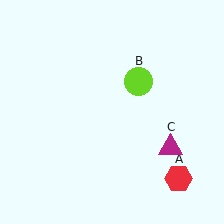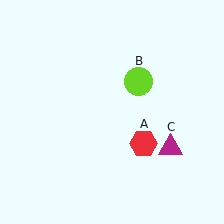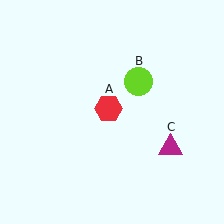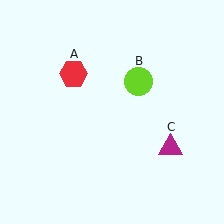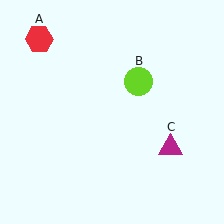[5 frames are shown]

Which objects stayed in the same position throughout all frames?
Lime circle (object B) and magenta triangle (object C) remained stationary.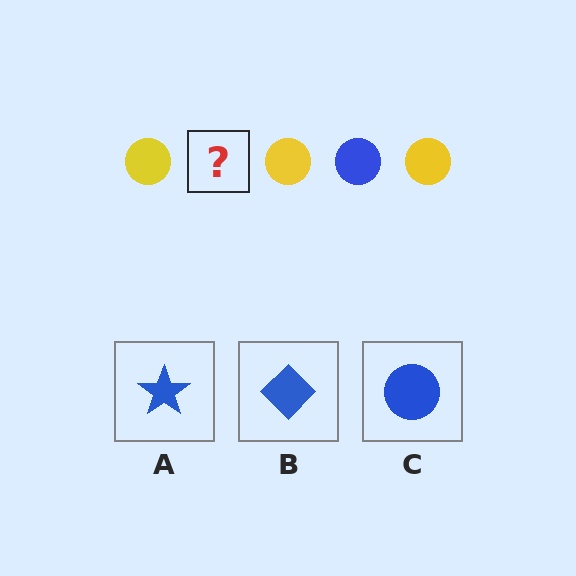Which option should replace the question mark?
Option C.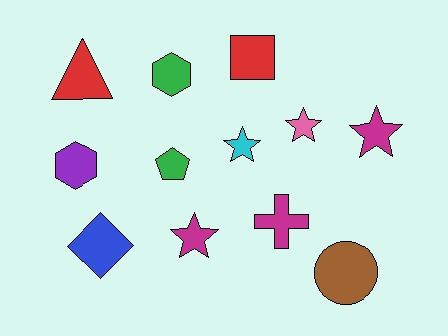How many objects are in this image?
There are 12 objects.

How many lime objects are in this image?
There are no lime objects.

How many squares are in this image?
There is 1 square.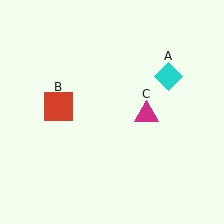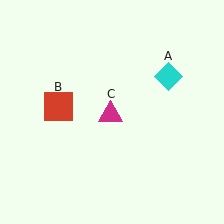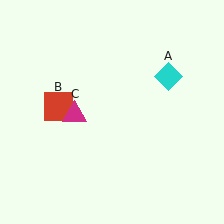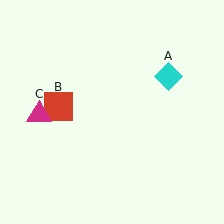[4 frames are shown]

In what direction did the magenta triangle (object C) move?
The magenta triangle (object C) moved left.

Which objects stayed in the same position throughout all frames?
Cyan diamond (object A) and red square (object B) remained stationary.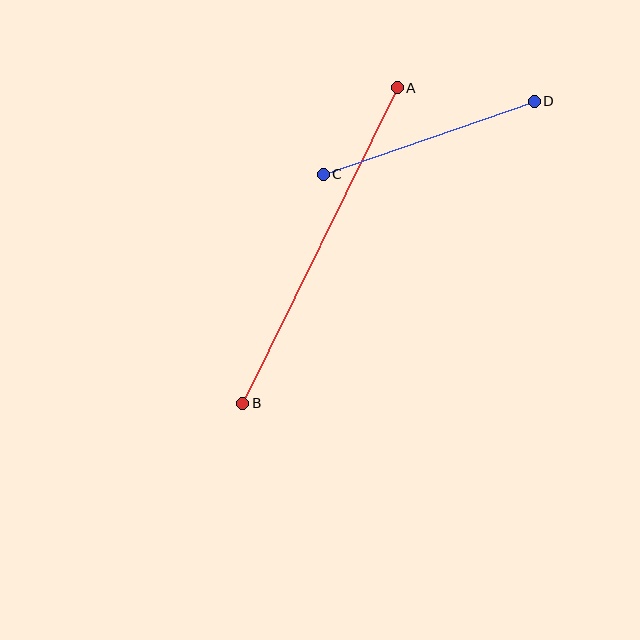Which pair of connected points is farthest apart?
Points A and B are farthest apart.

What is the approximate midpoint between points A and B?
The midpoint is at approximately (320, 245) pixels.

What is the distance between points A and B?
The distance is approximately 351 pixels.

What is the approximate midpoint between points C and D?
The midpoint is at approximately (429, 138) pixels.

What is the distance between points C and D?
The distance is approximately 223 pixels.